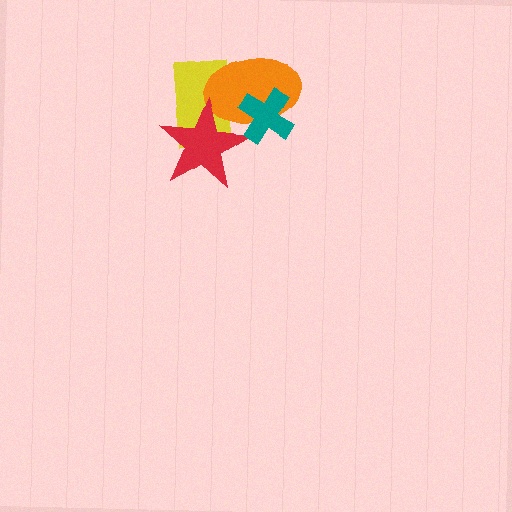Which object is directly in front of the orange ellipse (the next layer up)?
The red star is directly in front of the orange ellipse.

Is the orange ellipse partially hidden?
Yes, it is partially covered by another shape.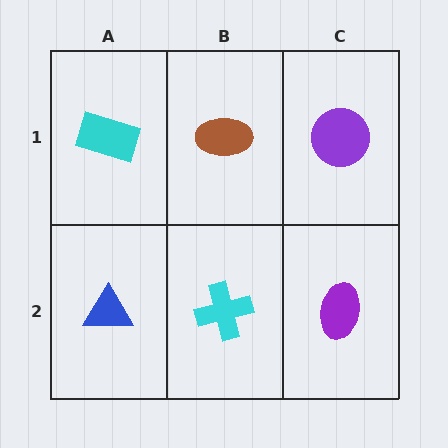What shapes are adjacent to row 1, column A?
A blue triangle (row 2, column A), a brown ellipse (row 1, column B).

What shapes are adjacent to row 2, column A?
A cyan rectangle (row 1, column A), a cyan cross (row 2, column B).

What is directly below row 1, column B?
A cyan cross.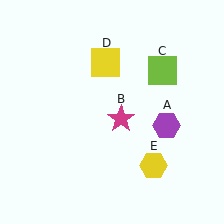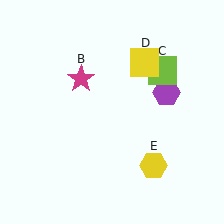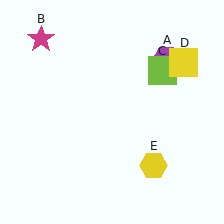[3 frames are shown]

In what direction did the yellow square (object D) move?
The yellow square (object D) moved right.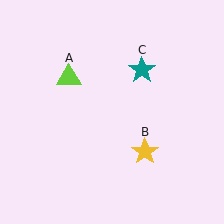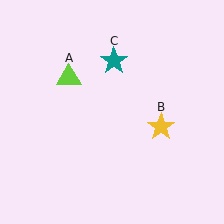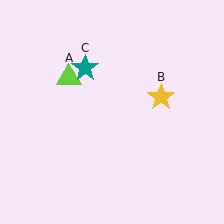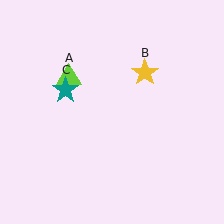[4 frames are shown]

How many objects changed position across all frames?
2 objects changed position: yellow star (object B), teal star (object C).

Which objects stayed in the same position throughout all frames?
Lime triangle (object A) remained stationary.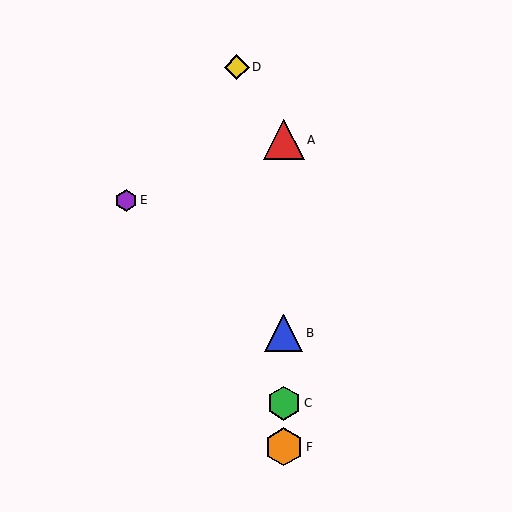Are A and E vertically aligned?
No, A is at x≈284 and E is at x≈126.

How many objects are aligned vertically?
4 objects (A, B, C, F) are aligned vertically.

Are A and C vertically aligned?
Yes, both are at x≈284.